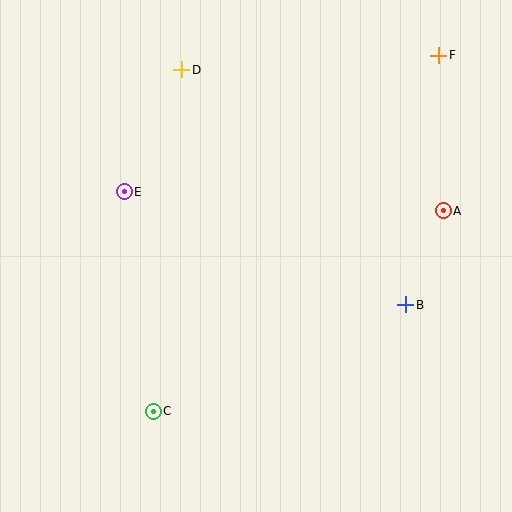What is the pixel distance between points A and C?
The distance between A and C is 353 pixels.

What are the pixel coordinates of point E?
Point E is at (124, 192).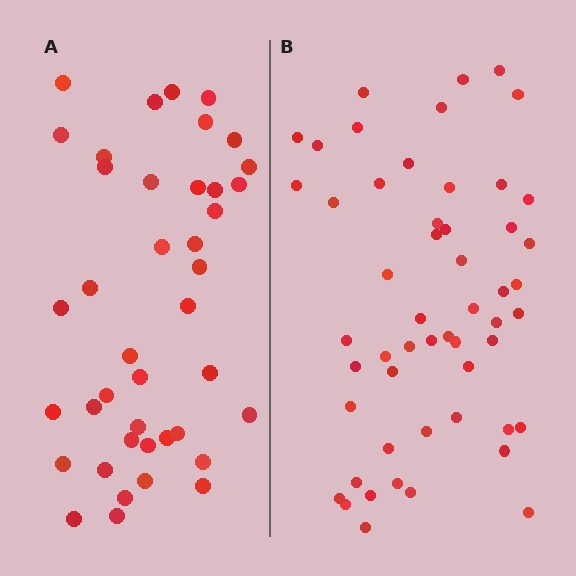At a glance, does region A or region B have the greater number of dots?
Region B (the right region) has more dots.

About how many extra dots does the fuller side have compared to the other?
Region B has roughly 12 or so more dots than region A.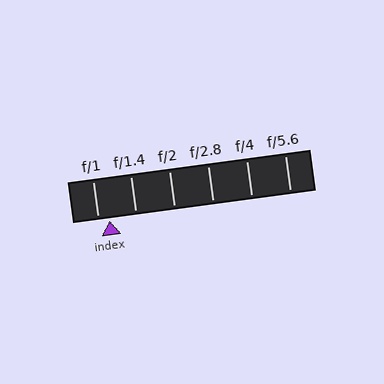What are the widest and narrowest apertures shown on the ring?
The widest aperture shown is f/1 and the narrowest is f/5.6.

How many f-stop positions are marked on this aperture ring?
There are 6 f-stop positions marked.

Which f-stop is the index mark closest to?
The index mark is closest to f/1.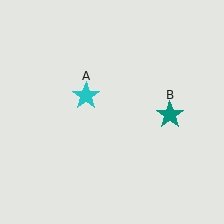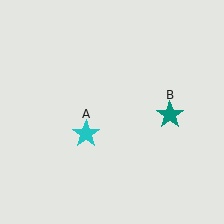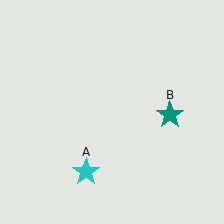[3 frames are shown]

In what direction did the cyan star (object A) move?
The cyan star (object A) moved down.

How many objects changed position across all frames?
1 object changed position: cyan star (object A).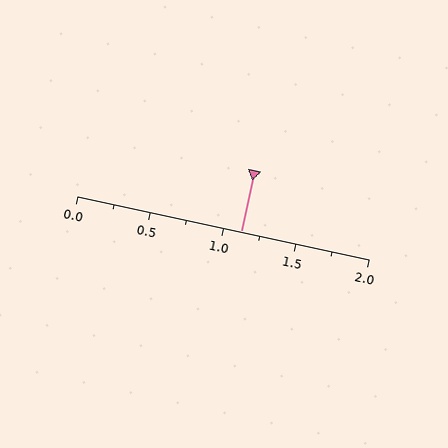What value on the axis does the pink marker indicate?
The marker indicates approximately 1.12.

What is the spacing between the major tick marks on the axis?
The major ticks are spaced 0.5 apart.